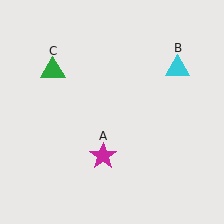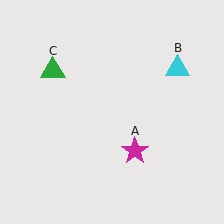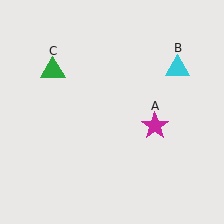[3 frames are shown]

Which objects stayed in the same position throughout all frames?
Cyan triangle (object B) and green triangle (object C) remained stationary.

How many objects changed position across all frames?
1 object changed position: magenta star (object A).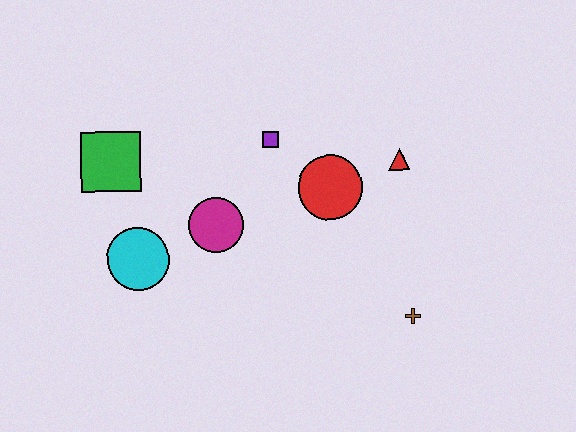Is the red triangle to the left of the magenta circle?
No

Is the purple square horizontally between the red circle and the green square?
Yes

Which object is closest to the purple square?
The red circle is closest to the purple square.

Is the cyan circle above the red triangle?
No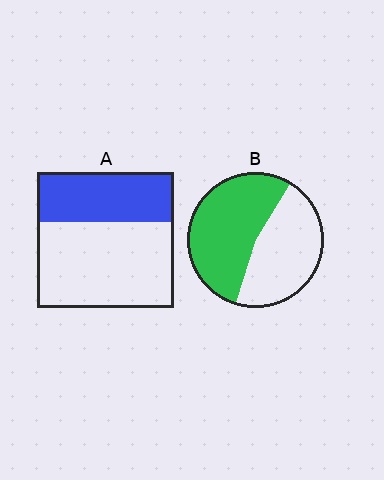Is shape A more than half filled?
No.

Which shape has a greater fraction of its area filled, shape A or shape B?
Shape B.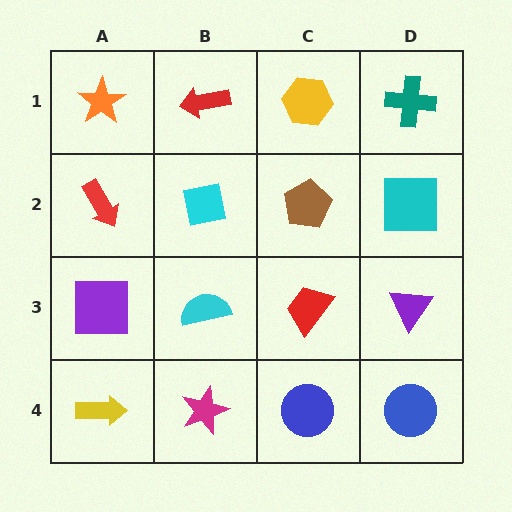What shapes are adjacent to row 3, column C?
A brown pentagon (row 2, column C), a blue circle (row 4, column C), a cyan semicircle (row 3, column B), a purple triangle (row 3, column D).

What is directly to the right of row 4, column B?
A blue circle.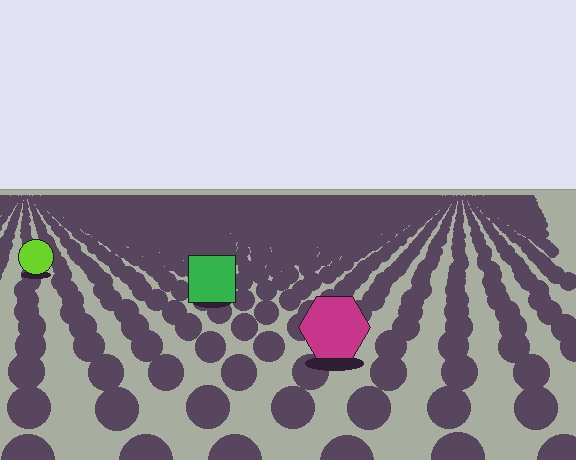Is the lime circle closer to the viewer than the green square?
No. The green square is closer — you can tell from the texture gradient: the ground texture is coarser near it.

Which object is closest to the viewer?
The magenta hexagon is closest. The texture marks near it are larger and more spread out.